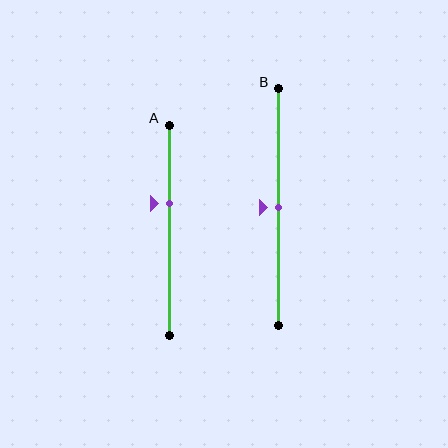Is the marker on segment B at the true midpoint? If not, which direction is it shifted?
Yes, the marker on segment B is at the true midpoint.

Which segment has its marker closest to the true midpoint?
Segment B has its marker closest to the true midpoint.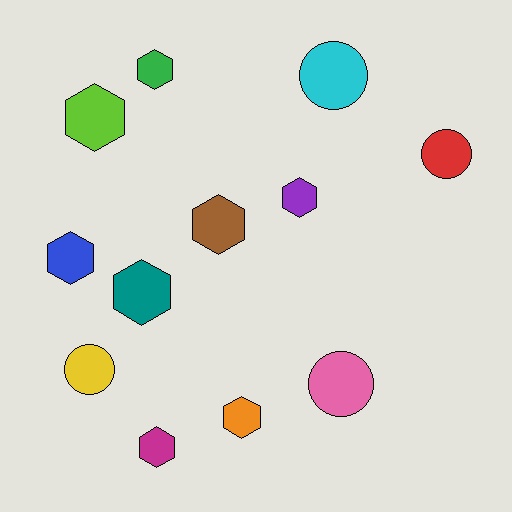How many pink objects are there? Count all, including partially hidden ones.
There is 1 pink object.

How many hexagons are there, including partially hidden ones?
There are 8 hexagons.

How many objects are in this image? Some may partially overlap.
There are 12 objects.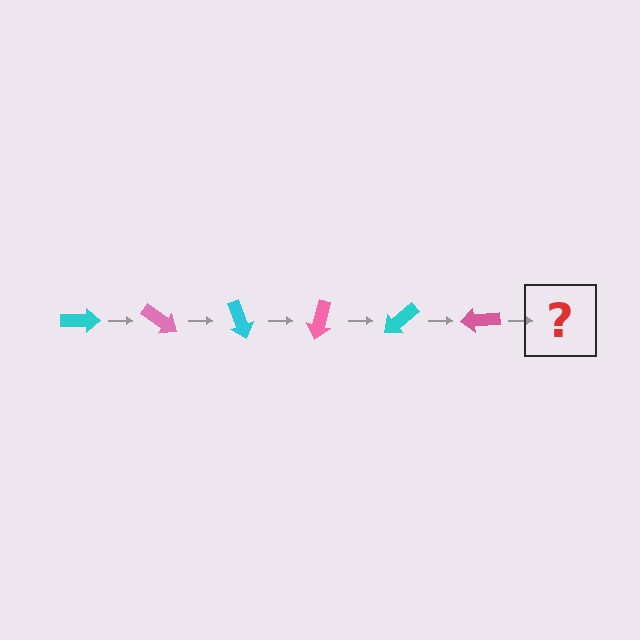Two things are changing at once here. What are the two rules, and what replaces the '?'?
The two rules are that it rotates 35 degrees each step and the color cycles through cyan and pink. The '?' should be a cyan arrow, rotated 210 degrees from the start.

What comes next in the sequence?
The next element should be a cyan arrow, rotated 210 degrees from the start.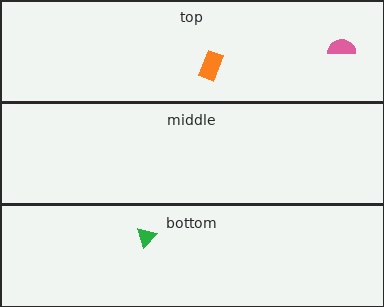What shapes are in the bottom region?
The green triangle.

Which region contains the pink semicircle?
The top region.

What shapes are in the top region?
The orange rectangle, the pink semicircle.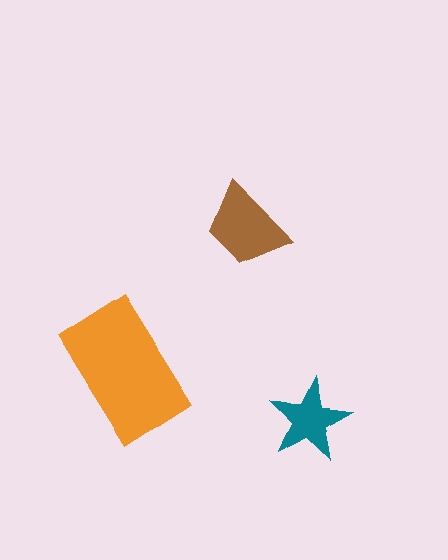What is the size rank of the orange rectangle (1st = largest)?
1st.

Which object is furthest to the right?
The teal star is rightmost.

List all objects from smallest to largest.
The teal star, the brown trapezoid, the orange rectangle.